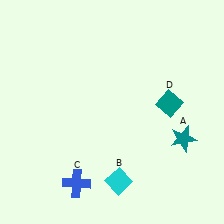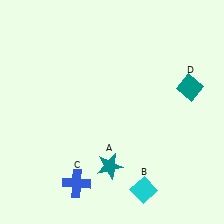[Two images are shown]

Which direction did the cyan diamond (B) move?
The cyan diamond (B) moved right.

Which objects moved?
The objects that moved are: the teal star (A), the cyan diamond (B), the teal diamond (D).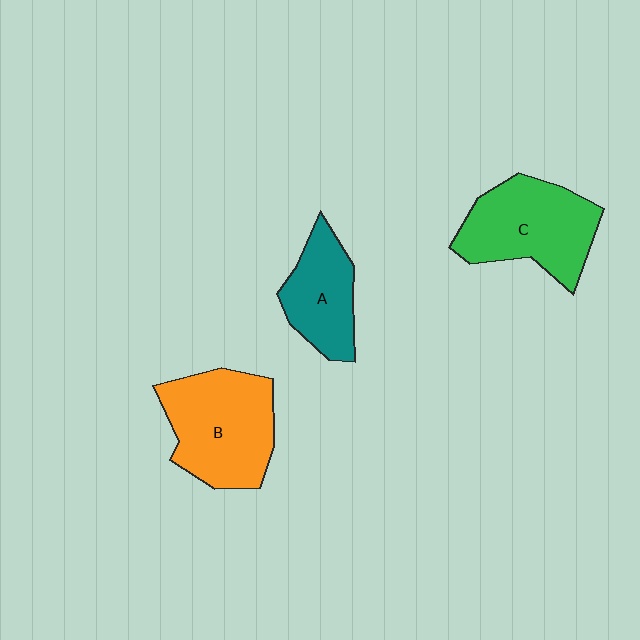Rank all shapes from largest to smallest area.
From largest to smallest: B (orange), C (green), A (teal).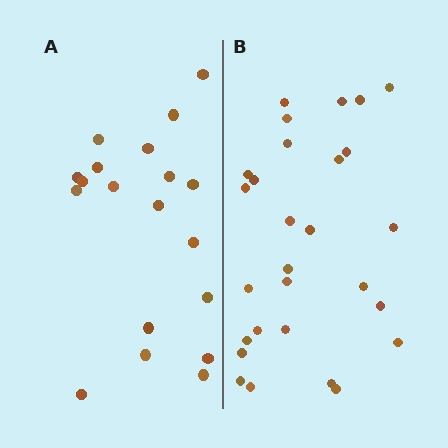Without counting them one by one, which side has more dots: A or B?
Region B (the right region) has more dots.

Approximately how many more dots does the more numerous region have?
Region B has roughly 8 or so more dots than region A.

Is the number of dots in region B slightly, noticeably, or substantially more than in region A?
Region B has substantially more. The ratio is roughly 1.5 to 1.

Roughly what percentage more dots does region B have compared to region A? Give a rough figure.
About 45% more.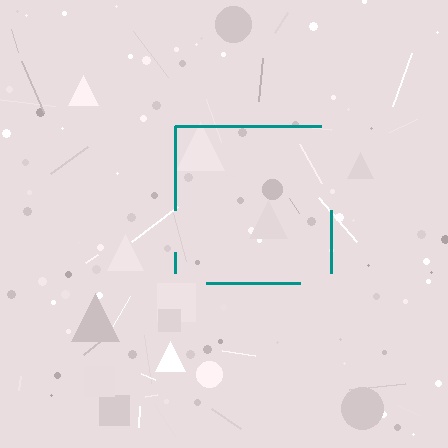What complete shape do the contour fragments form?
The contour fragments form a square.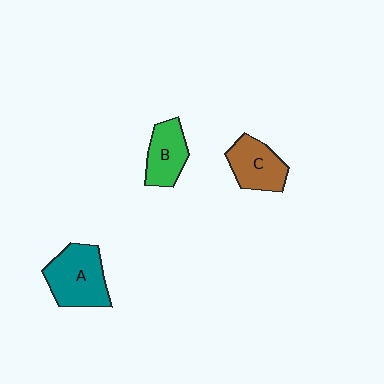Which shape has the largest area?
Shape A (teal).